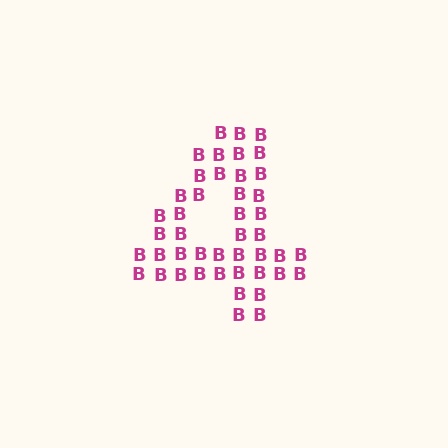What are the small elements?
The small elements are letter B's.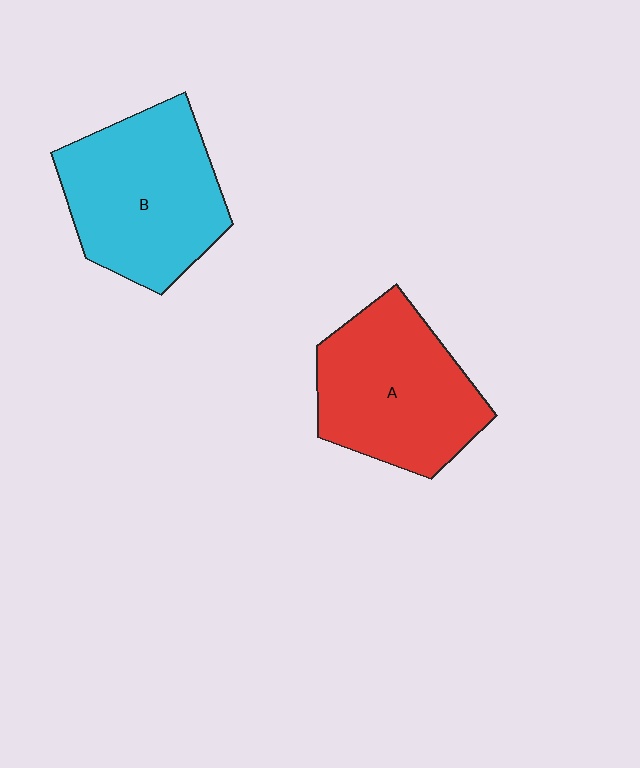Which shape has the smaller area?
Shape A (red).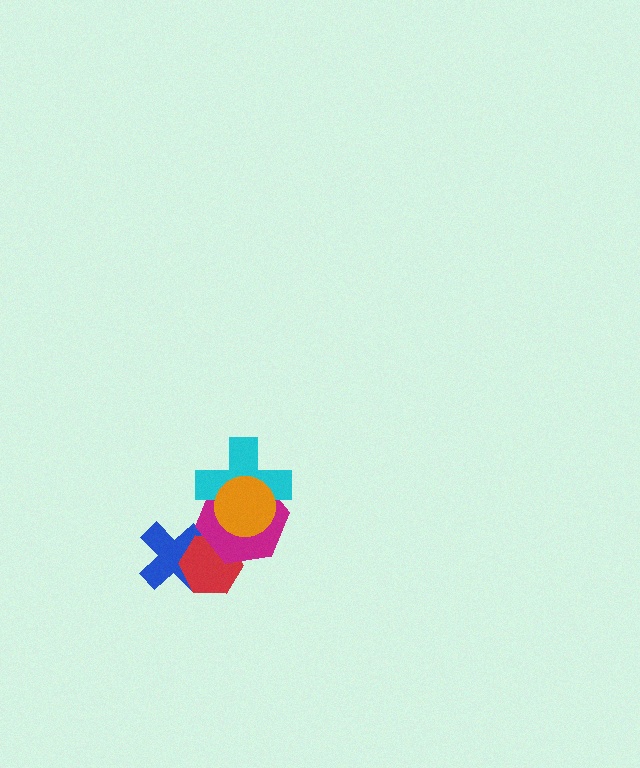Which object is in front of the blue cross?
The red hexagon is in front of the blue cross.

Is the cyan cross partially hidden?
Yes, it is partially covered by another shape.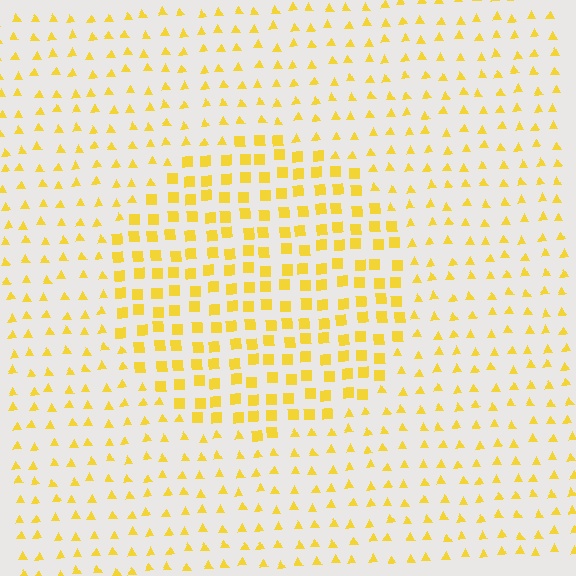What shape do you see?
I see a circle.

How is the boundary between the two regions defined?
The boundary is defined by a change in element shape: squares inside vs. triangles outside. All elements share the same color and spacing.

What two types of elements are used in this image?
The image uses squares inside the circle region and triangles outside it.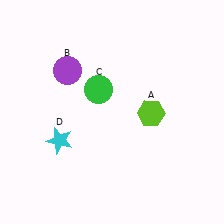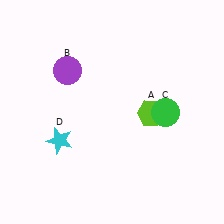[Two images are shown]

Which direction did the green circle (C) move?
The green circle (C) moved right.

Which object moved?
The green circle (C) moved right.